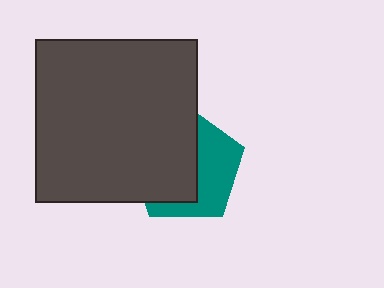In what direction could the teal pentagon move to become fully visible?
The teal pentagon could move right. That would shift it out from behind the dark gray square entirely.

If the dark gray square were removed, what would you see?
You would see the complete teal pentagon.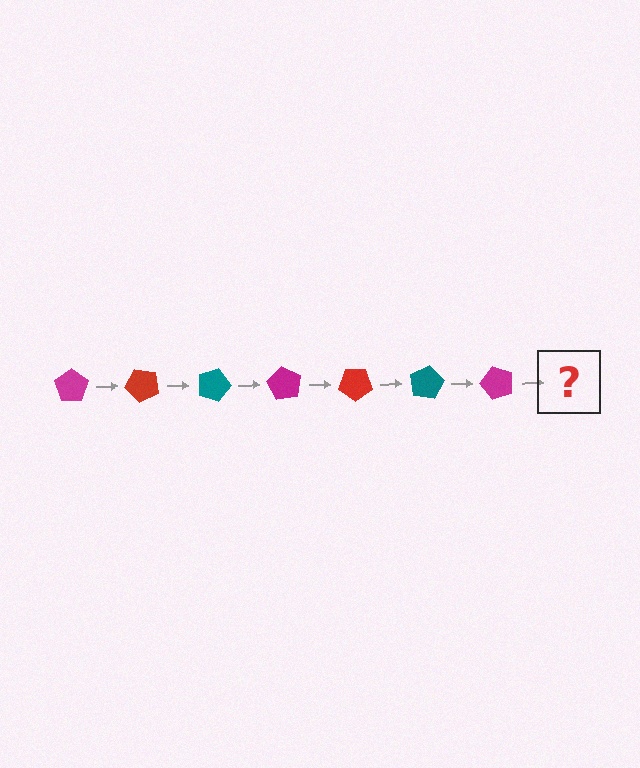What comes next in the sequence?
The next element should be a red pentagon, rotated 315 degrees from the start.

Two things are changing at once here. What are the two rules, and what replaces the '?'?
The two rules are that it rotates 45 degrees each step and the color cycles through magenta, red, and teal. The '?' should be a red pentagon, rotated 315 degrees from the start.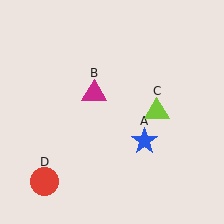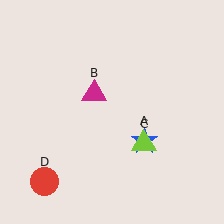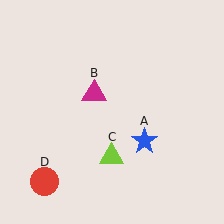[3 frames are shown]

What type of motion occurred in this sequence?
The lime triangle (object C) rotated clockwise around the center of the scene.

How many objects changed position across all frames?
1 object changed position: lime triangle (object C).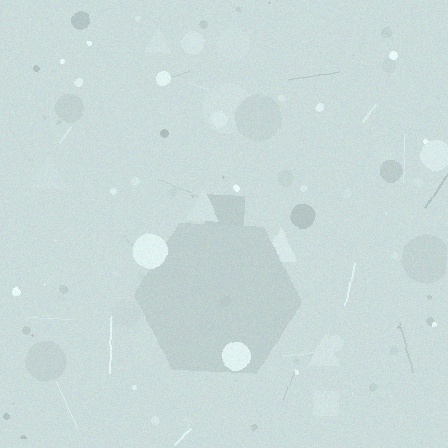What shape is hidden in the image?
A hexagon is hidden in the image.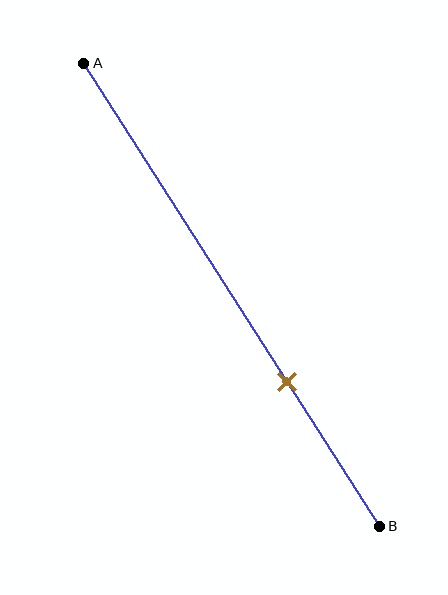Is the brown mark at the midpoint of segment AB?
No, the mark is at about 70% from A, not at the 50% midpoint.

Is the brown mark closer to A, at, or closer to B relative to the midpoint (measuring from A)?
The brown mark is closer to point B than the midpoint of segment AB.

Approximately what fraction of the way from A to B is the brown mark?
The brown mark is approximately 70% of the way from A to B.